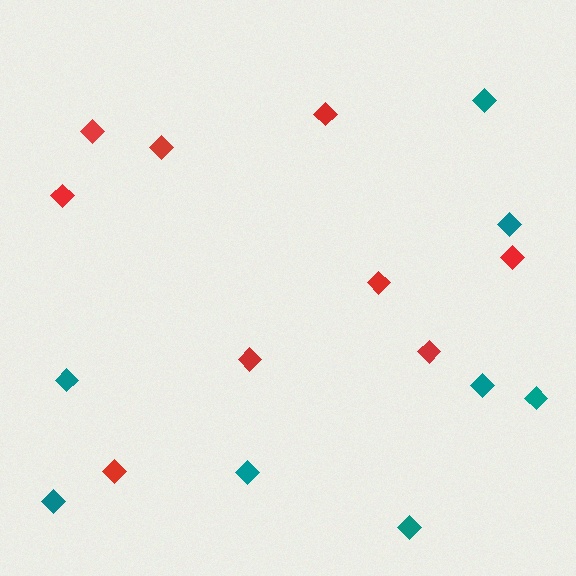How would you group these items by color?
There are 2 groups: one group of red diamonds (9) and one group of teal diamonds (8).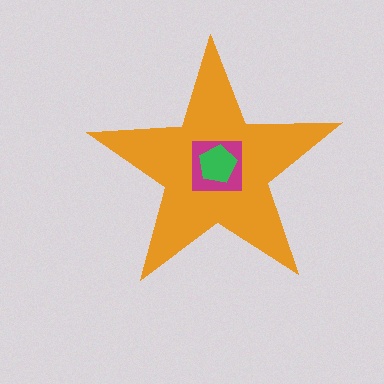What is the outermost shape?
The orange star.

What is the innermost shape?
The green pentagon.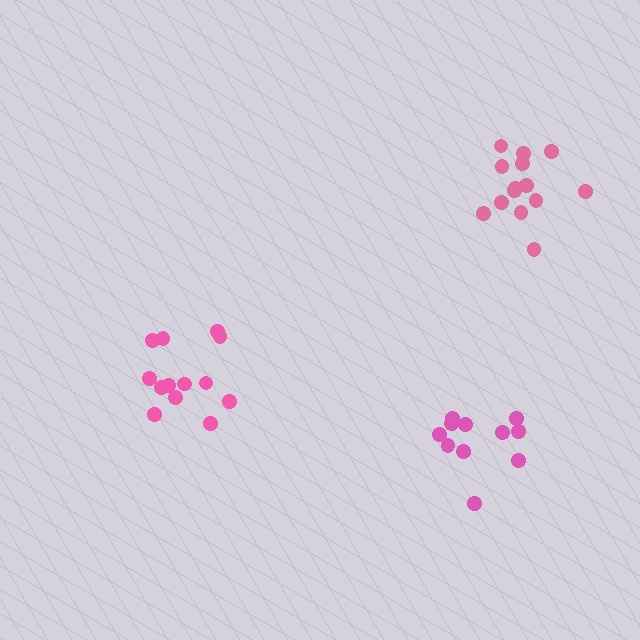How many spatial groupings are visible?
There are 3 spatial groupings.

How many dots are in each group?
Group 1: 11 dots, Group 2: 13 dots, Group 3: 14 dots (38 total).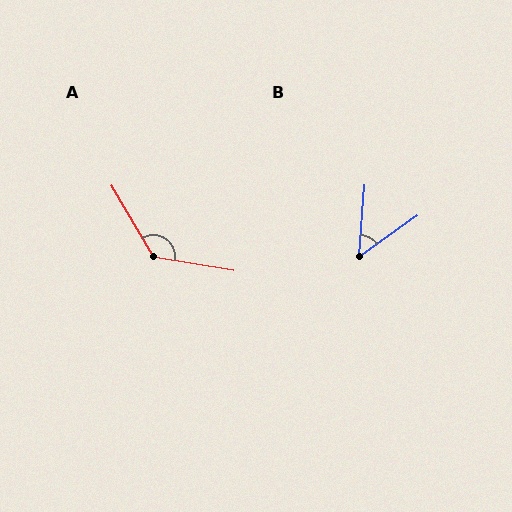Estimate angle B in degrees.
Approximately 50 degrees.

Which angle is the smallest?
B, at approximately 50 degrees.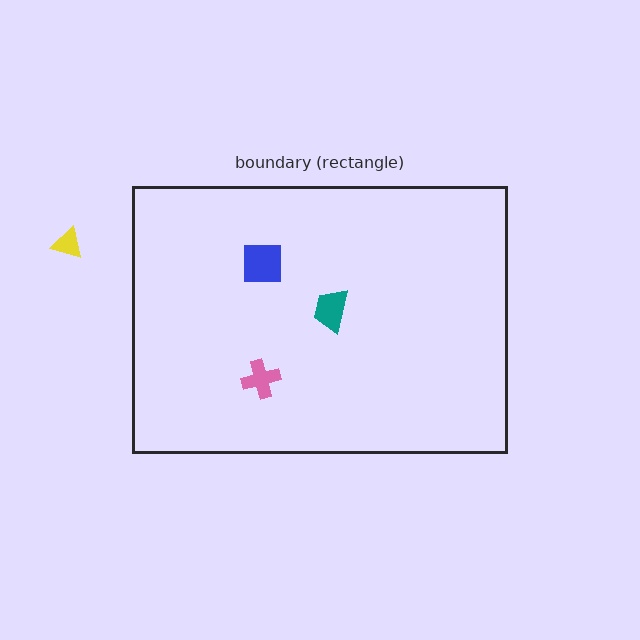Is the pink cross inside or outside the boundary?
Inside.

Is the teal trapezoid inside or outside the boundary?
Inside.